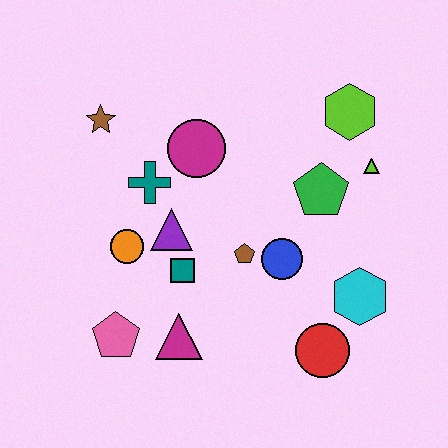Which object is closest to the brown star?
The teal cross is closest to the brown star.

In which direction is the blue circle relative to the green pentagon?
The blue circle is below the green pentagon.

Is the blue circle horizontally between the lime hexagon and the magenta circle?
Yes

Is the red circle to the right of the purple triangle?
Yes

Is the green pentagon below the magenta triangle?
No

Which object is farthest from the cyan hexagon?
The brown star is farthest from the cyan hexagon.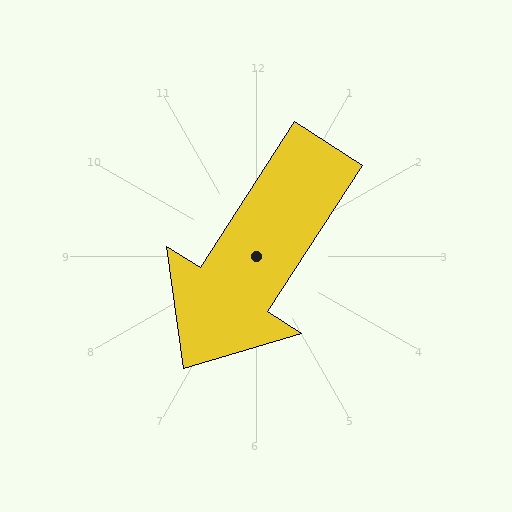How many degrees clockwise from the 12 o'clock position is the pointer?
Approximately 213 degrees.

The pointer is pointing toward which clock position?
Roughly 7 o'clock.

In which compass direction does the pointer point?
Southwest.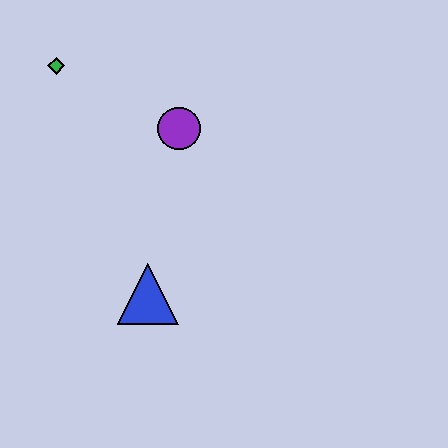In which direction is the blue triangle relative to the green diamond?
The blue triangle is below the green diamond.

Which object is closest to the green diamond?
The purple circle is closest to the green diamond.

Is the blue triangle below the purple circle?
Yes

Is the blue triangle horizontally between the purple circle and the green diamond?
Yes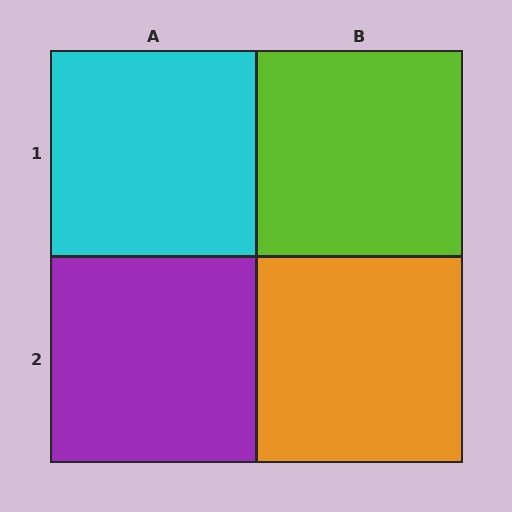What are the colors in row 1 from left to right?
Cyan, lime.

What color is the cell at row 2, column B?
Orange.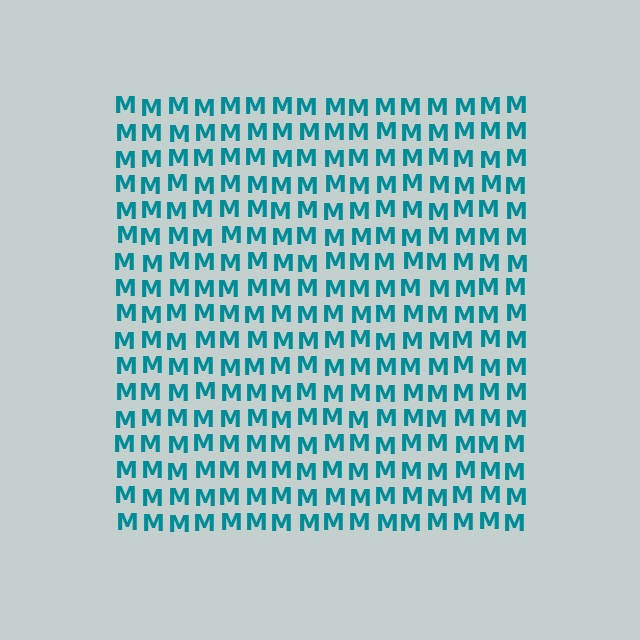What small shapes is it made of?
It is made of small letter M's.